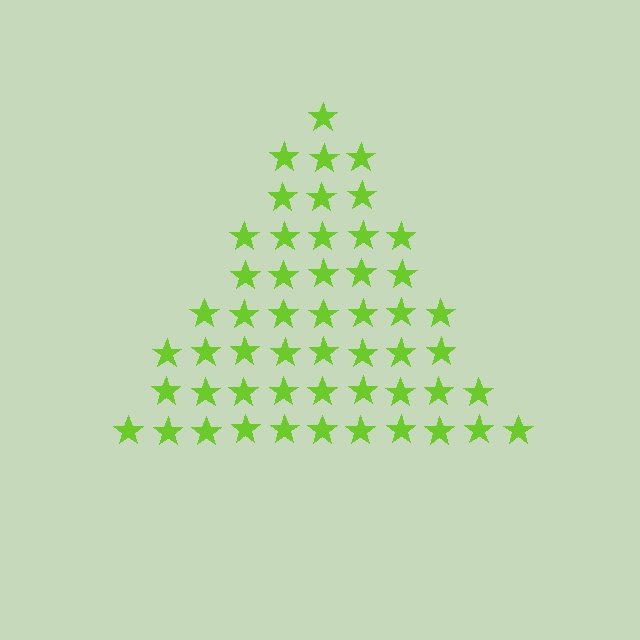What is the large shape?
The large shape is a triangle.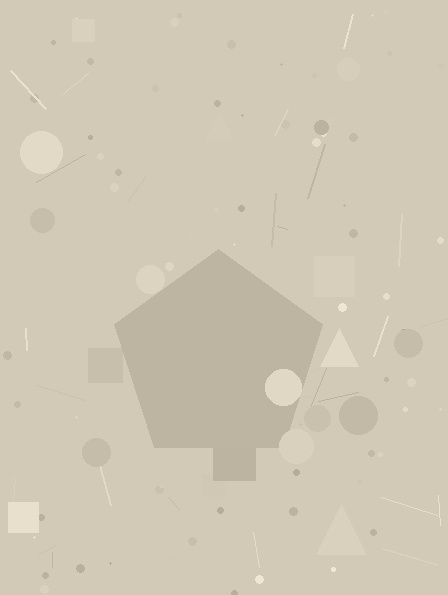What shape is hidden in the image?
A pentagon is hidden in the image.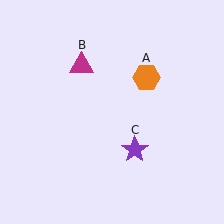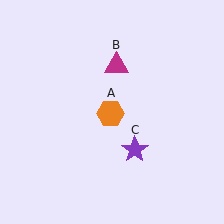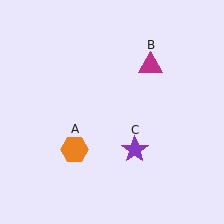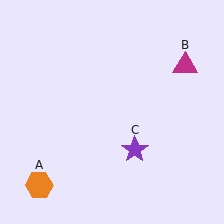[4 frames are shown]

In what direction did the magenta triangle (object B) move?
The magenta triangle (object B) moved right.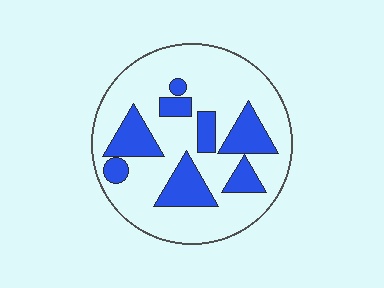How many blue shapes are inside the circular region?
8.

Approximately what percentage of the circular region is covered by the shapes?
Approximately 25%.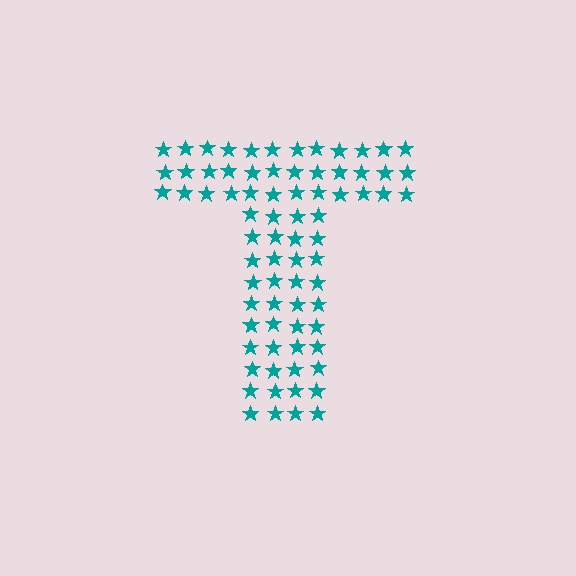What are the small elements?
The small elements are stars.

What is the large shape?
The large shape is the letter T.